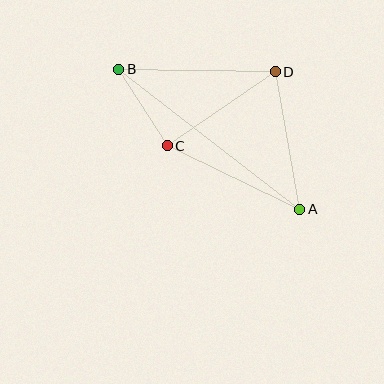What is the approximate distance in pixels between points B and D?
The distance between B and D is approximately 157 pixels.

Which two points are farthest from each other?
Points A and B are farthest from each other.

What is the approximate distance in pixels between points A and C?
The distance between A and C is approximately 147 pixels.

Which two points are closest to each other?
Points B and C are closest to each other.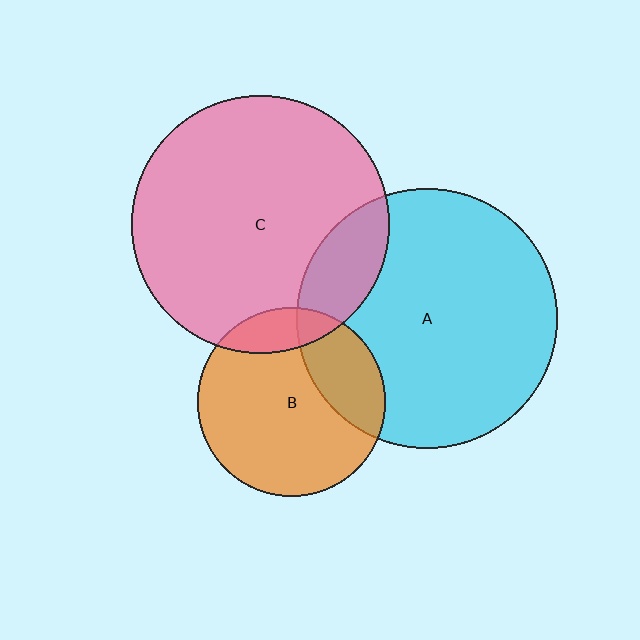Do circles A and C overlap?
Yes.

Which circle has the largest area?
Circle A (cyan).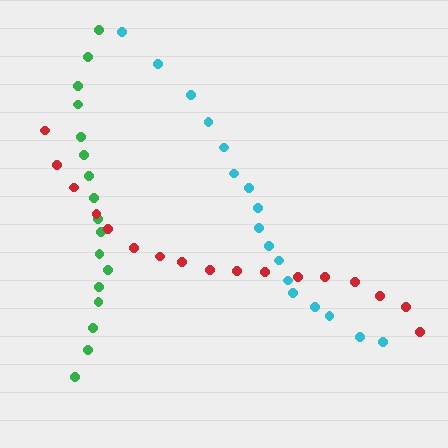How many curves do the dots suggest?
There are 3 distinct paths.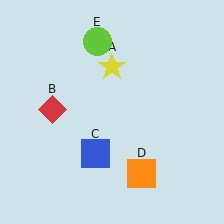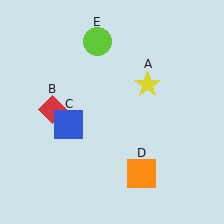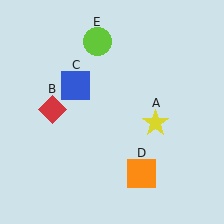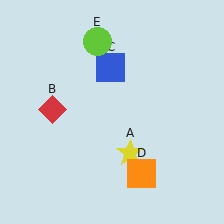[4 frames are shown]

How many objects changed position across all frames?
2 objects changed position: yellow star (object A), blue square (object C).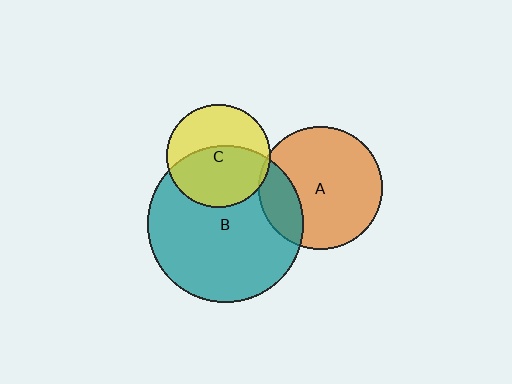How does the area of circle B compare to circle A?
Approximately 1.6 times.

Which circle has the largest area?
Circle B (teal).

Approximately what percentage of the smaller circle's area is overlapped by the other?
Approximately 20%.